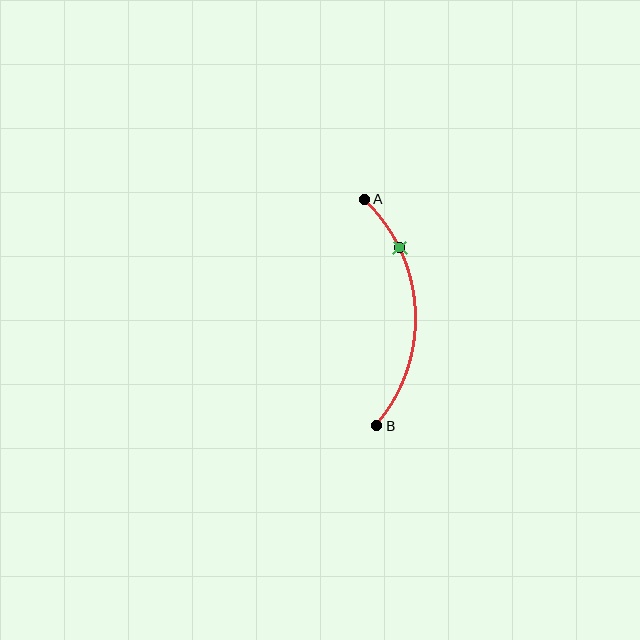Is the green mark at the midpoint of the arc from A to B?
No. The green mark lies on the arc but is closer to endpoint A. The arc midpoint would be at the point on the curve equidistant along the arc from both A and B.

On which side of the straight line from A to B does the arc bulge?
The arc bulges to the right of the straight line connecting A and B.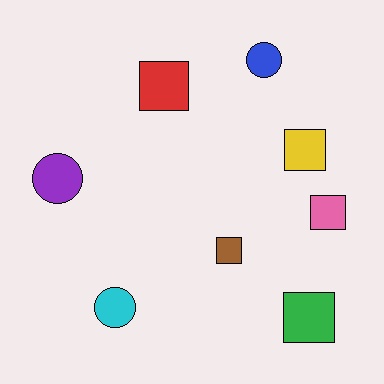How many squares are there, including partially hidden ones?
There are 5 squares.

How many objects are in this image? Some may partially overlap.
There are 8 objects.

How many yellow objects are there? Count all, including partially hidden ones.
There is 1 yellow object.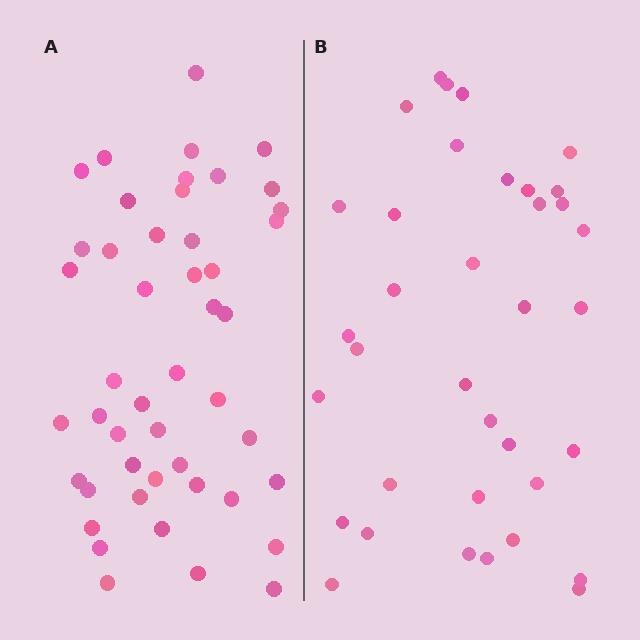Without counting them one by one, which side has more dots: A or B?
Region A (the left region) has more dots.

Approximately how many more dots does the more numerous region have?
Region A has roughly 12 or so more dots than region B.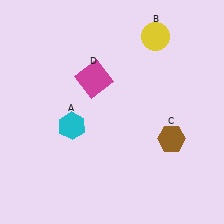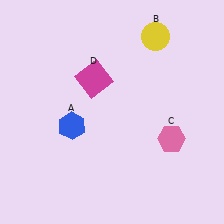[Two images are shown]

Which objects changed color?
A changed from cyan to blue. C changed from brown to pink.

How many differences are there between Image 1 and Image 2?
There are 2 differences between the two images.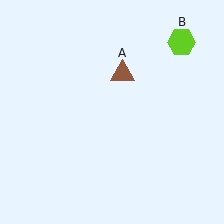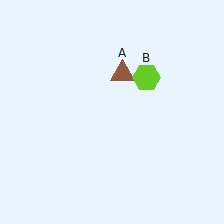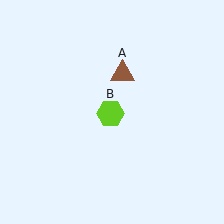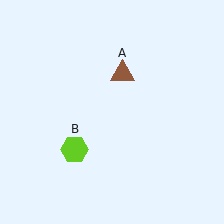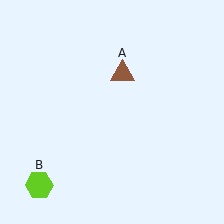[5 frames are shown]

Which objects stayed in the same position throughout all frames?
Brown triangle (object A) remained stationary.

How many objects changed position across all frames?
1 object changed position: lime hexagon (object B).